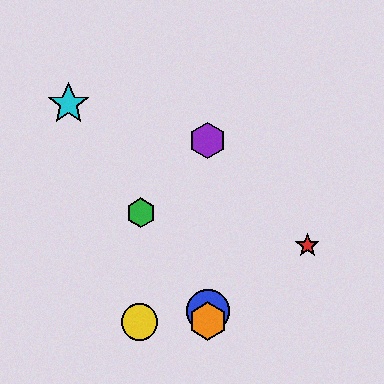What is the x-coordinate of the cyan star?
The cyan star is at x≈68.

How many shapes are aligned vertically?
3 shapes (the blue circle, the purple hexagon, the orange hexagon) are aligned vertically.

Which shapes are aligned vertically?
The blue circle, the purple hexagon, the orange hexagon are aligned vertically.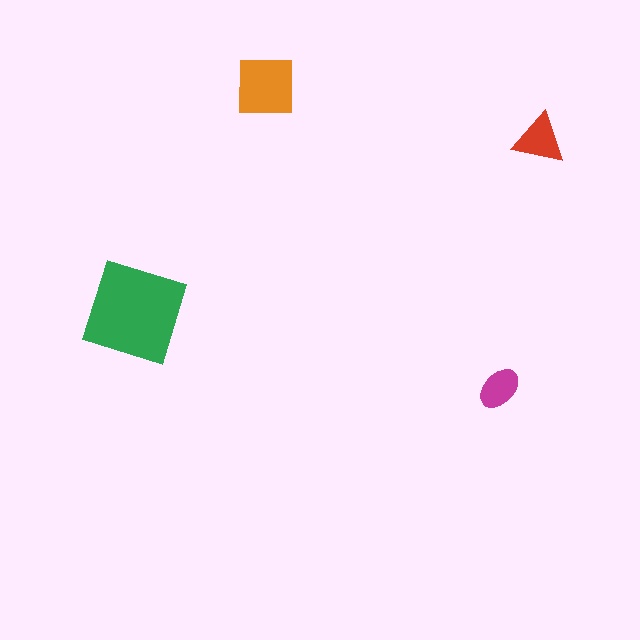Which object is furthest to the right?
The red triangle is rightmost.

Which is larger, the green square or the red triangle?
The green square.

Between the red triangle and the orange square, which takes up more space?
The orange square.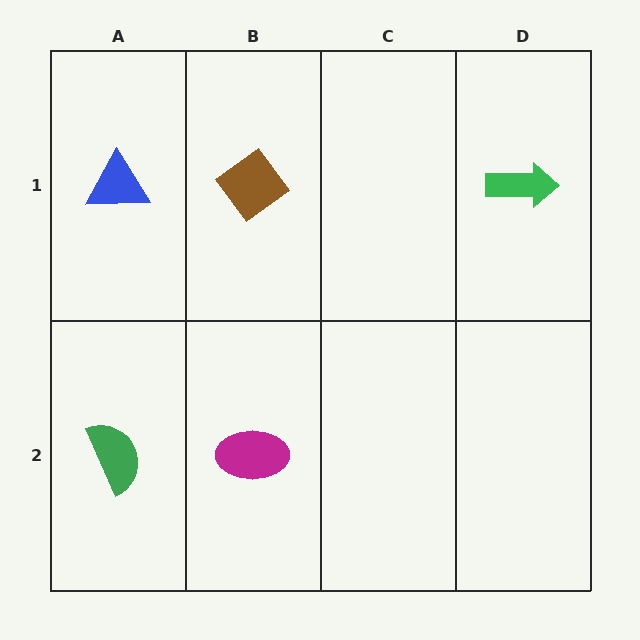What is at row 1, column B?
A brown diamond.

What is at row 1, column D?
A green arrow.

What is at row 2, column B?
A magenta ellipse.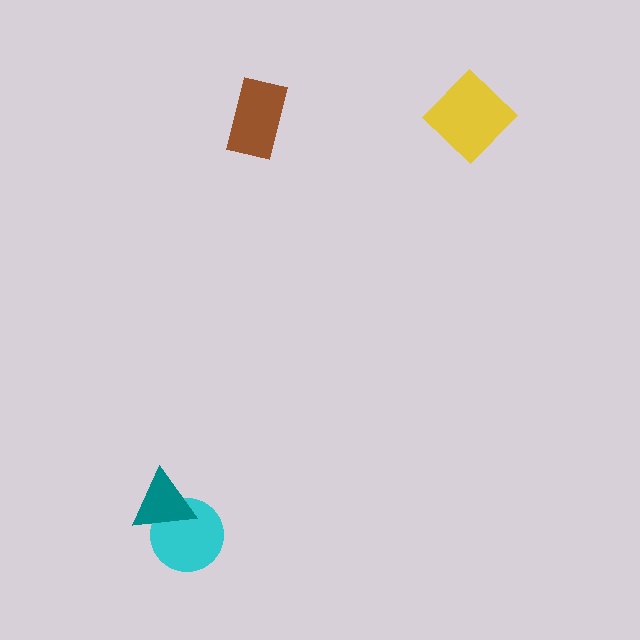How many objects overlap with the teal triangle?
1 object overlaps with the teal triangle.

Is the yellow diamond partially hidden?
No, no other shape covers it.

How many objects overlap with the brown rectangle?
0 objects overlap with the brown rectangle.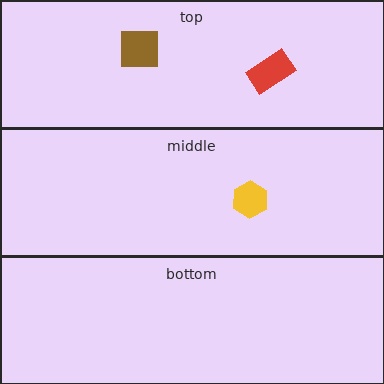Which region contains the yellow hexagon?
The middle region.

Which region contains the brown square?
The top region.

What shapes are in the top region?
The red rectangle, the brown square.